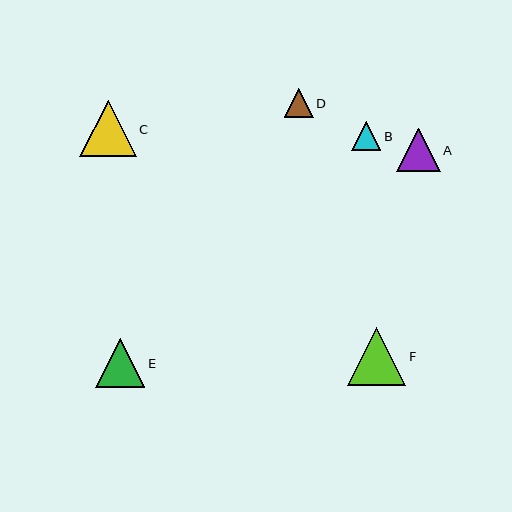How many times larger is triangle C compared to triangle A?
Triangle C is approximately 1.3 times the size of triangle A.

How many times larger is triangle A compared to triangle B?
Triangle A is approximately 1.5 times the size of triangle B.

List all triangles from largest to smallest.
From largest to smallest: F, C, E, A, B, D.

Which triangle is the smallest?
Triangle D is the smallest with a size of approximately 29 pixels.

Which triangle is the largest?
Triangle F is the largest with a size of approximately 58 pixels.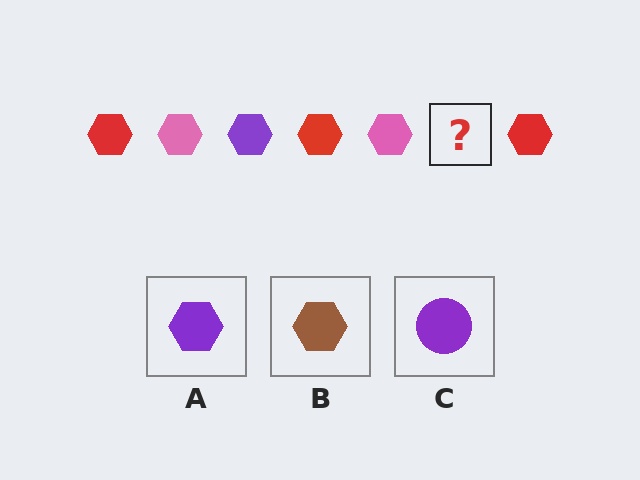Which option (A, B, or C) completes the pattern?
A.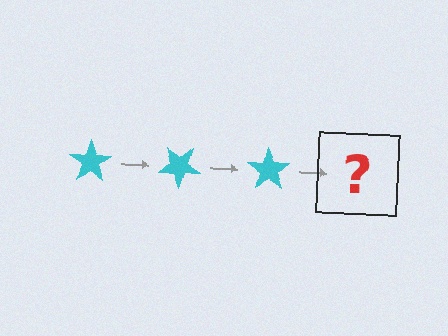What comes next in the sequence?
The next element should be a cyan star rotated 105 degrees.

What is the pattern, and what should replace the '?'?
The pattern is that the star rotates 35 degrees each step. The '?' should be a cyan star rotated 105 degrees.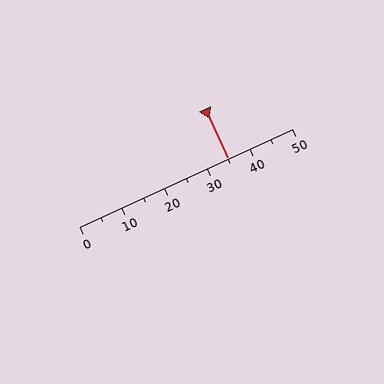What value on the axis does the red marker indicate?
The marker indicates approximately 35.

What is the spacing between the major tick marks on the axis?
The major ticks are spaced 10 apart.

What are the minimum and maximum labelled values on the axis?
The axis runs from 0 to 50.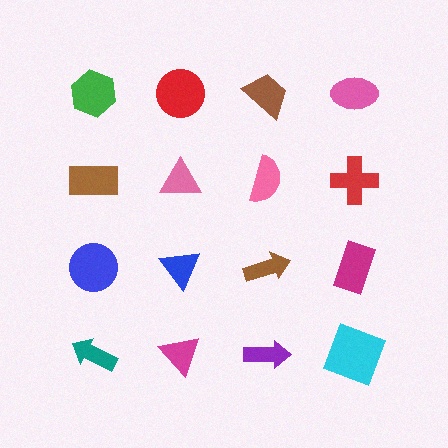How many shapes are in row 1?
4 shapes.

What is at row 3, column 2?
A blue triangle.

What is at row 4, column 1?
A teal arrow.